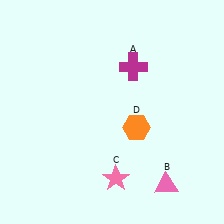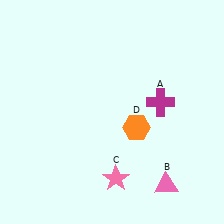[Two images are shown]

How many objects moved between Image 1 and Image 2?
1 object moved between the two images.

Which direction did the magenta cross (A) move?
The magenta cross (A) moved down.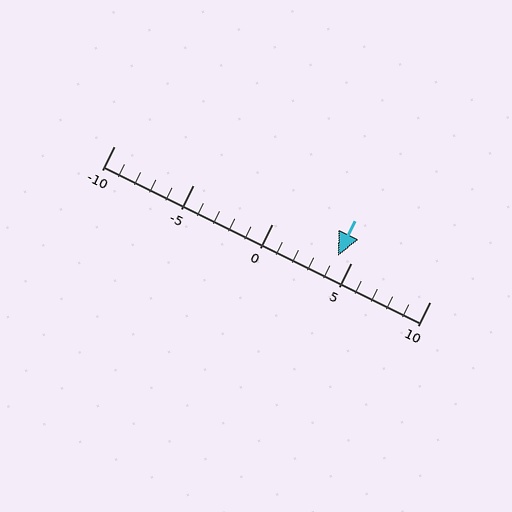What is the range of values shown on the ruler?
The ruler shows values from -10 to 10.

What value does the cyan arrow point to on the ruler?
The cyan arrow points to approximately 4.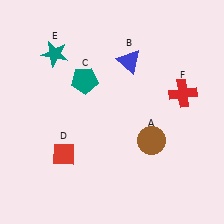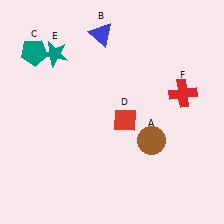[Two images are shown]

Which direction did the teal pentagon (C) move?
The teal pentagon (C) moved left.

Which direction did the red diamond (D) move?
The red diamond (D) moved right.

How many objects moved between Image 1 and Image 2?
3 objects moved between the two images.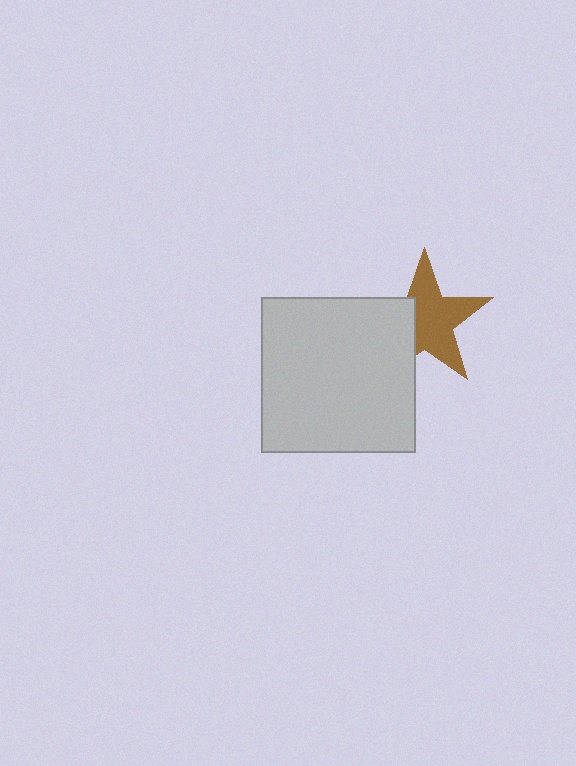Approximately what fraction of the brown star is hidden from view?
Roughly 35% of the brown star is hidden behind the light gray square.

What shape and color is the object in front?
The object in front is a light gray square.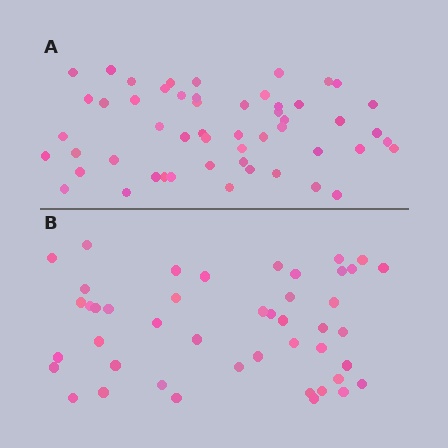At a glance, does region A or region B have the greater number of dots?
Region A (the top region) has more dots.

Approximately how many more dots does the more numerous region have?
Region A has roughly 8 or so more dots than region B.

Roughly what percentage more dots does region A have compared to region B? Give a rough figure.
About 20% more.